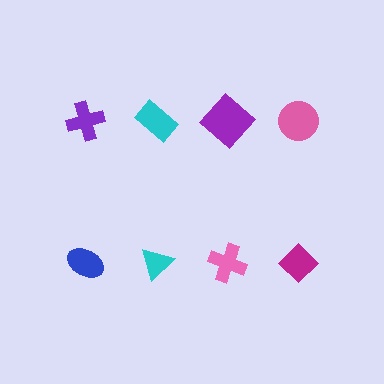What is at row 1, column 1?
A purple cross.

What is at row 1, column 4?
A pink circle.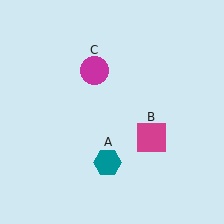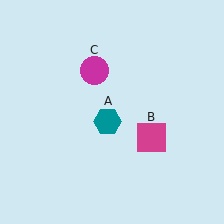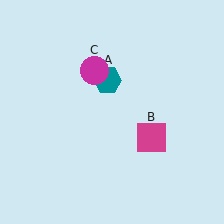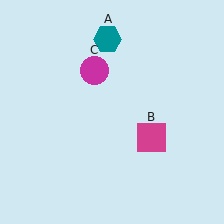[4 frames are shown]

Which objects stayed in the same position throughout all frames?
Magenta square (object B) and magenta circle (object C) remained stationary.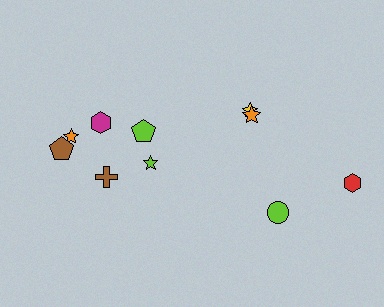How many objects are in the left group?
There are 6 objects.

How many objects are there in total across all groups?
There are 10 objects.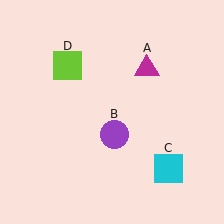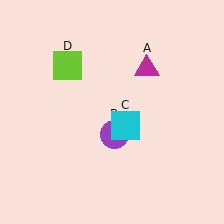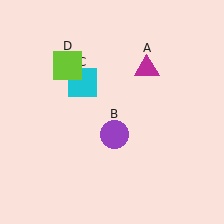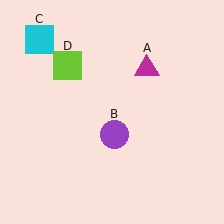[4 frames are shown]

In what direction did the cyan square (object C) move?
The cyan square (object C) moved up and to the left.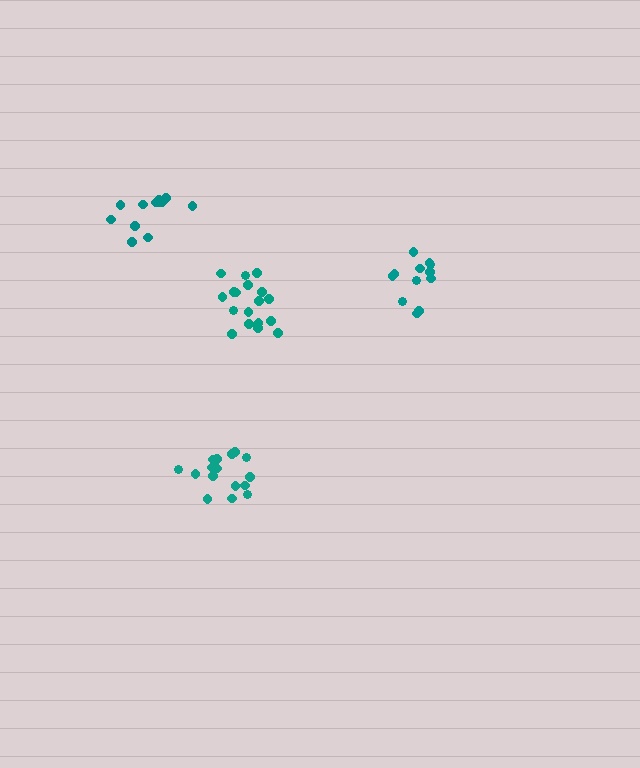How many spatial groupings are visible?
There are 4 spatial groupings.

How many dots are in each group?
Group 1: 18 dots, Group 2: 12 dots, Group 3: 16 dots, Group 4: 12 dots (58 total).